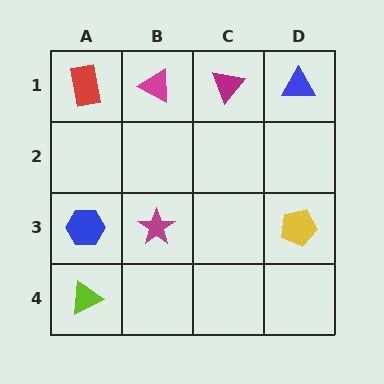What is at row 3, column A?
A blue hexagon.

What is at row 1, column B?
A magenta triangle.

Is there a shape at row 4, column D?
No, that cell is empty.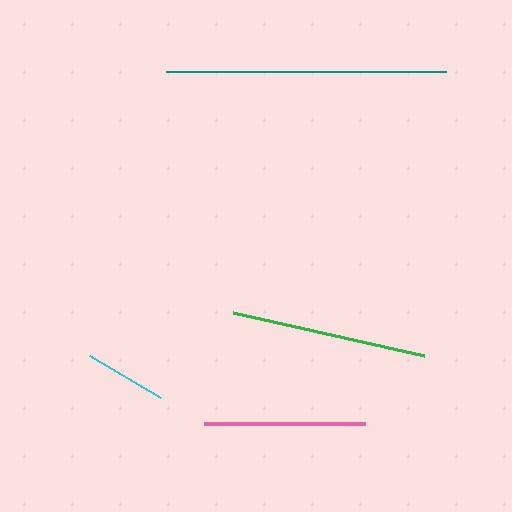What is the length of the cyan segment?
The cyan segment is approximately 83 pixels long.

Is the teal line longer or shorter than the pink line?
The teal line is longer than the pink line.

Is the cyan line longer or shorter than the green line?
The green line is longer than the cyan line.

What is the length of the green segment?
The green segment is approximately 195 pixels long.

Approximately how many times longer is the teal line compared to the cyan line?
The teal line is approximately 3.4 times the length of the cyan line.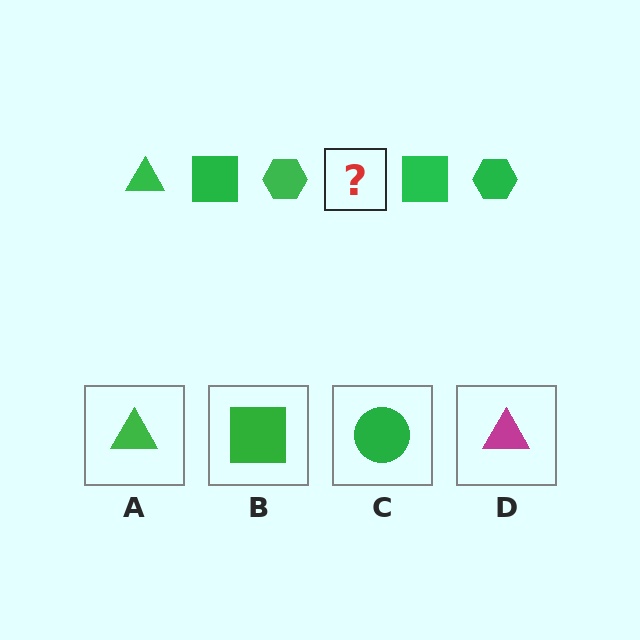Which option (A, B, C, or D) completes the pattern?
A.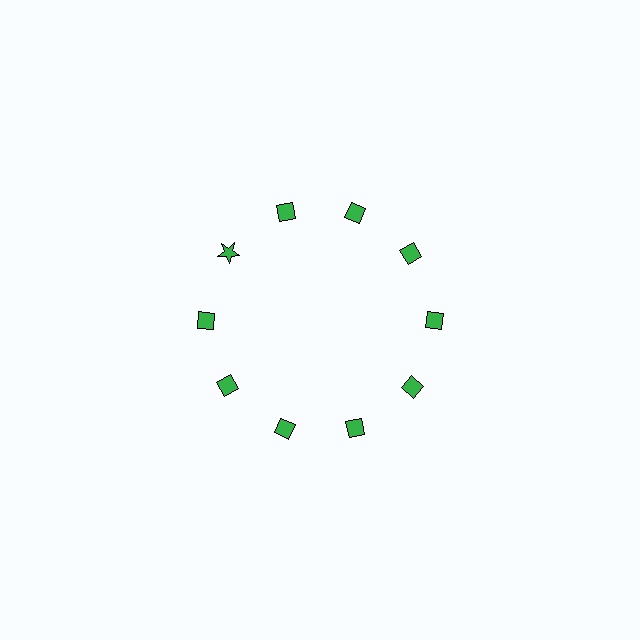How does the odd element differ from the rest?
It has a different shape: star instead of diamond.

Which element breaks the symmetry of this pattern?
The green star at roughly the 10 o'clock position breaks the symmetry. All other shapes are green diamonds.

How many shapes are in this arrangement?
There are 10 shapes arranged in a ring pattern.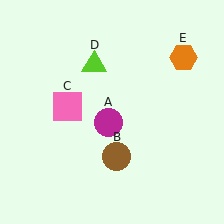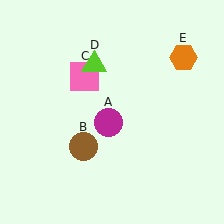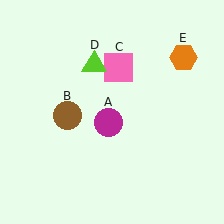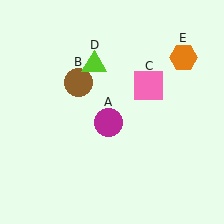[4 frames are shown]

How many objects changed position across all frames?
2 objects changed position: brown circle (object B), pink square (object C).